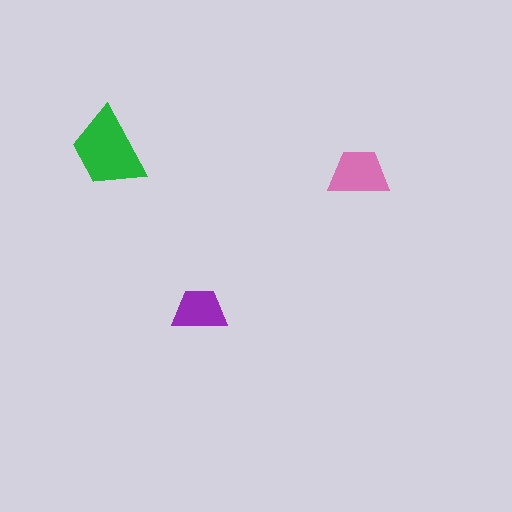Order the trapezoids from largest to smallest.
the green one, the pink one, the purple one.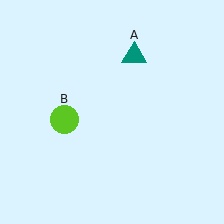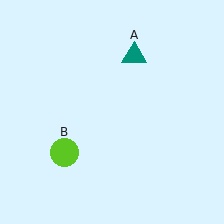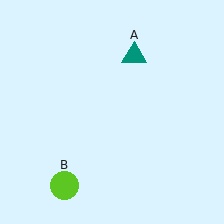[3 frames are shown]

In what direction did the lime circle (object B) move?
The lime circle (object B) moved down.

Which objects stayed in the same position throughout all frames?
Teal triangle (object A) remained stationary.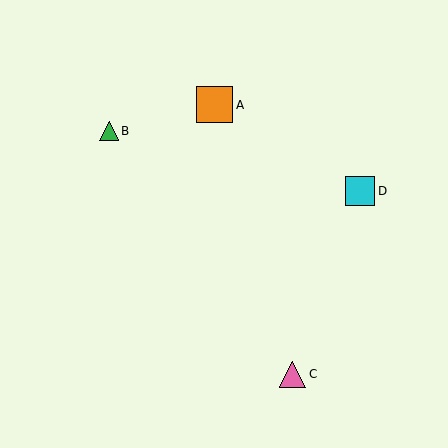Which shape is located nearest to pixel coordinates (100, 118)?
The green triangle (labeled B) at (109, 131) is nearest to that location.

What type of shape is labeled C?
Shape C is a pink triangle.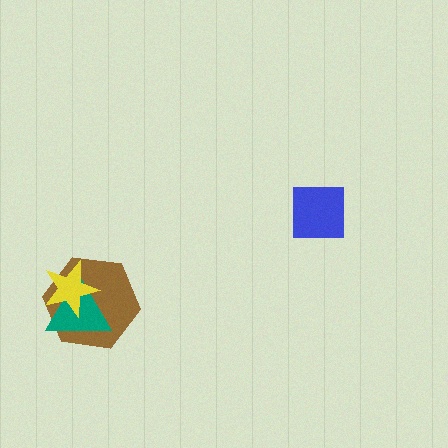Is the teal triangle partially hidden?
Yes, it is partially covered by another shape.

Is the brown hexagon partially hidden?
Yes, it is partially covered by another shape.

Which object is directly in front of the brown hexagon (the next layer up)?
The teal triangle is directly in front of the brown hexagon.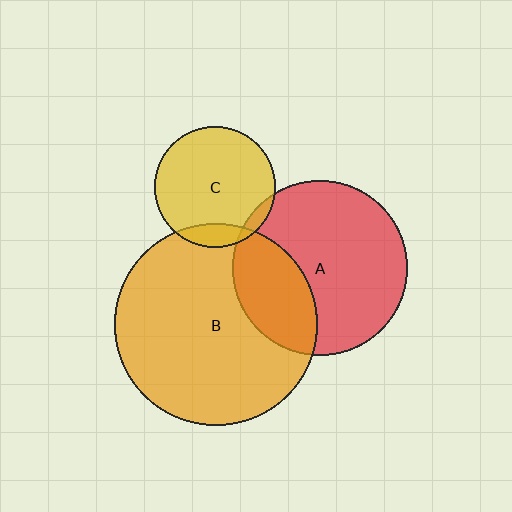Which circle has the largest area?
Circle B (orange).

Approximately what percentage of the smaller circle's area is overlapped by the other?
Approximately 5%.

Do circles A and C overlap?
Yes.